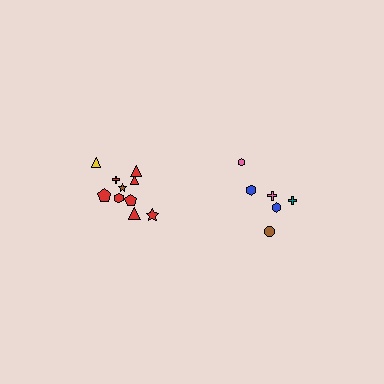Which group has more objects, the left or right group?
The left group.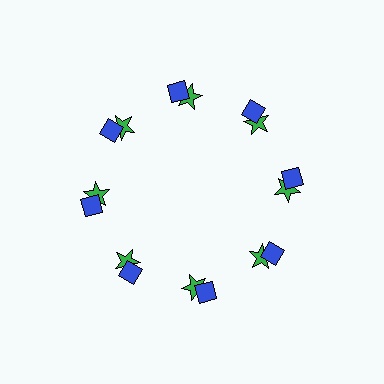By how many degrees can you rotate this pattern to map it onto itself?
The pattern maps onto itself every 45 degrees of rotation.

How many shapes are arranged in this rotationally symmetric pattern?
There are 16 shapes, arranged in 8 groups of 2.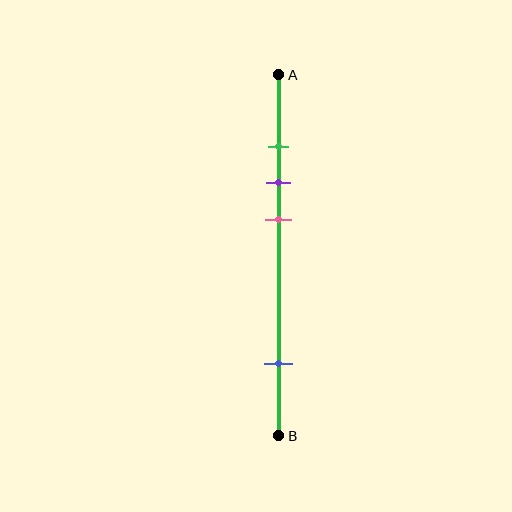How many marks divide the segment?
There are 4 marks dividing the segment.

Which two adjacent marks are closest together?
The green and purple marks are the closest adjacent pair.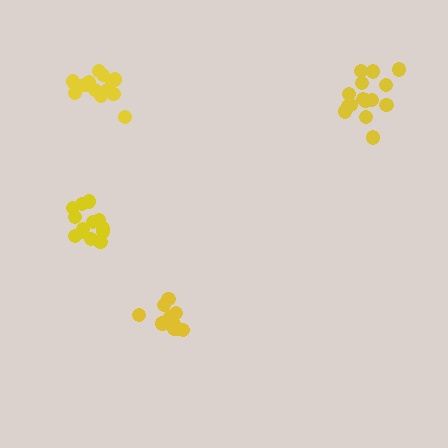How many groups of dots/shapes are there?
There are 4 groups.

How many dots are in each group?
Group 1: 15 dots, Group 2: 14 dots, Group 3: 13 dots, Group 4: 13 dots (55 total).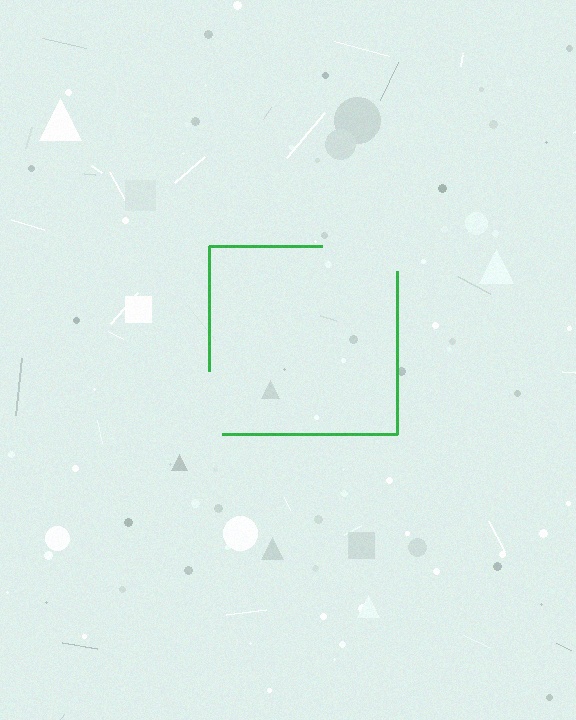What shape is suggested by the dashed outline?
The dashed outline suggests a square.